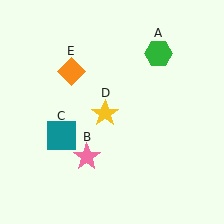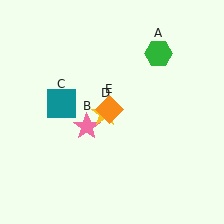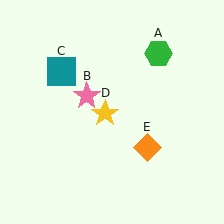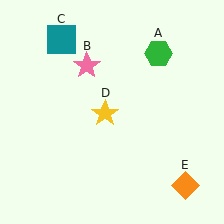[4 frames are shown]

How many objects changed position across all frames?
3 objects changed position: pink star (object B), teal square (object C), orange diamond (object E).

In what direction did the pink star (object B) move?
The pink star (object B) moved up.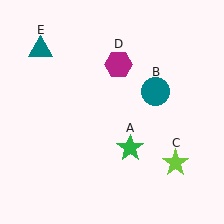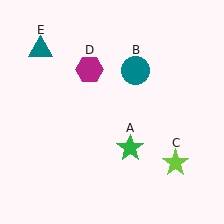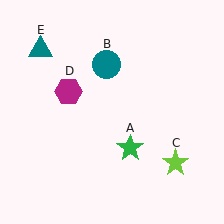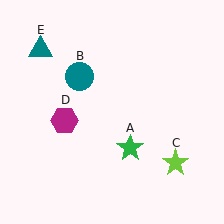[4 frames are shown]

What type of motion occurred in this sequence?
The teal circle (object B), magenta hexagon (object D) rotated counterclockwise around the center of the scene.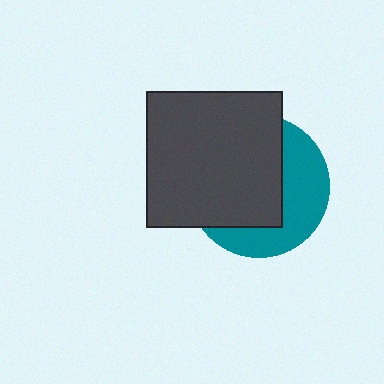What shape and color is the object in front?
The object in front is a dark gray square.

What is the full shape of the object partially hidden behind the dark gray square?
The partially hidden object is a teal circle.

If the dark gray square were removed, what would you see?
You would see the complete teal circle.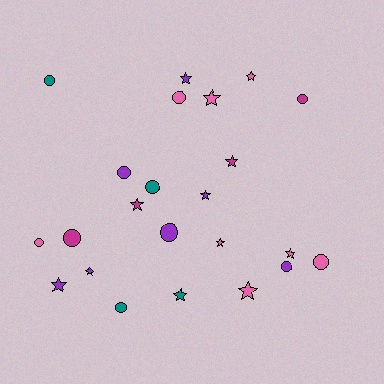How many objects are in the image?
There are 23 objects.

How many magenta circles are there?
There are 2 magenta circles.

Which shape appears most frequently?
Star, with 12 objects.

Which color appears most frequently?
Pink, with 8 objects.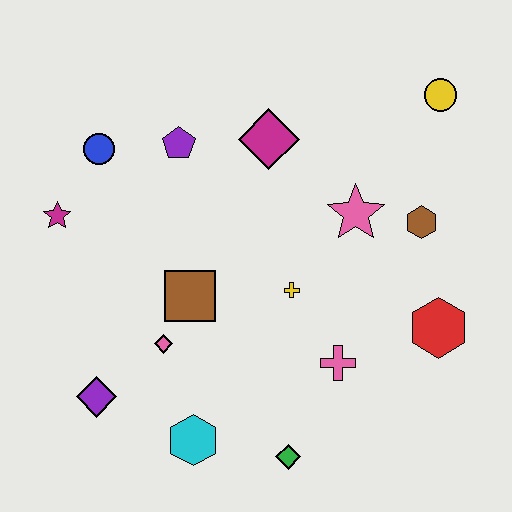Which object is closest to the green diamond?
The cyan hexagon is closest to the green diamond.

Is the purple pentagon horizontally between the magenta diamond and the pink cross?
No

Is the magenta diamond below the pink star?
No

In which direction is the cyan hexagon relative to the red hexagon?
The cyan hexagon is to the left of the red hexagon.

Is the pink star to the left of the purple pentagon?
No